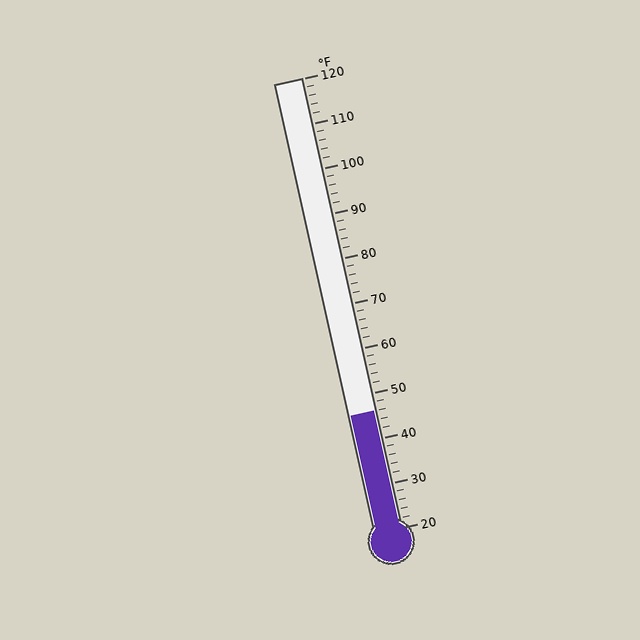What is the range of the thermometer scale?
The thermometer scale ranges from 20°F to 120°F.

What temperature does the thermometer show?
The thermometer shows approximately 46°F.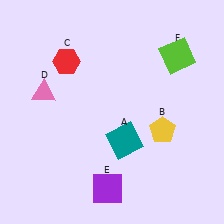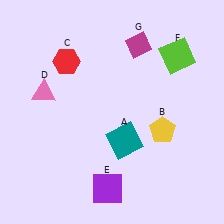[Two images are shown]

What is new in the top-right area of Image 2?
A magenta diamond (G) was added in the top-right area of Image 2.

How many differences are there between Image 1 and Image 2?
There is 1 difference between the two images.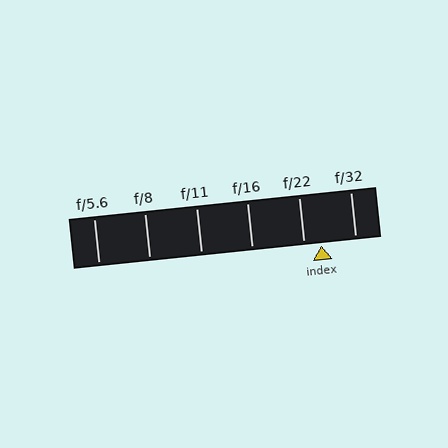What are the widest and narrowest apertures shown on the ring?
The widest aperture shown is f/5.6 and the narrowest is f/32.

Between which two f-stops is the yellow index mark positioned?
The index mark is between f/22 and f/32.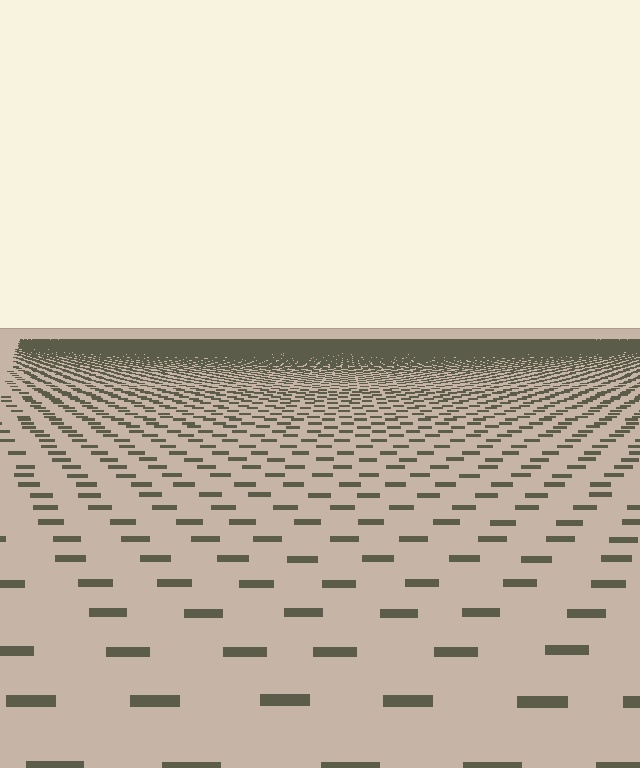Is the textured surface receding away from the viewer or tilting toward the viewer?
The surface is receding away from the viewer. Texture elements get smaller and denser toward the top.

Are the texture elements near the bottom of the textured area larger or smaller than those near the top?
Larger. Near the bottom, elements are closer to the viewer and appear at a bigger on-screen size.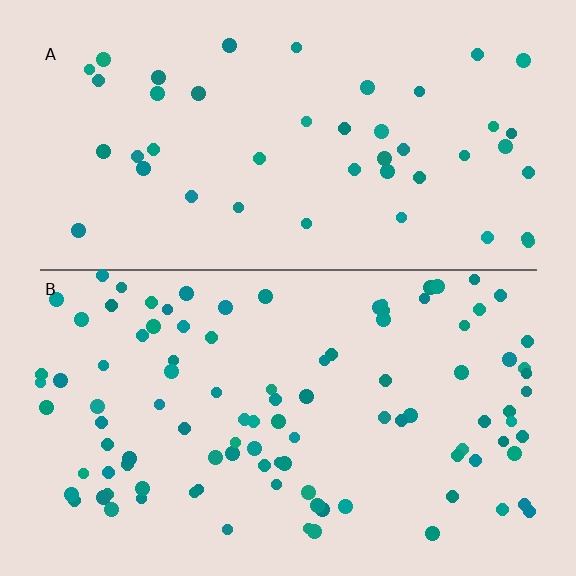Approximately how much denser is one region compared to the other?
Approximately 2.3× — region B over region A.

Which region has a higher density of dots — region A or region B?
B (the bottom).